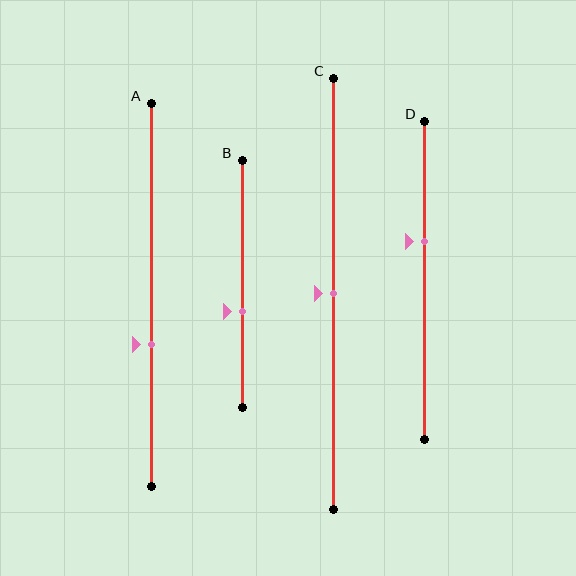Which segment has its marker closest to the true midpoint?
Segment C has its marker closest to the true midpoint.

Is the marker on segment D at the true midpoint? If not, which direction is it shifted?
No, the marker on segment D is shifted upward by about 12% of the segment length.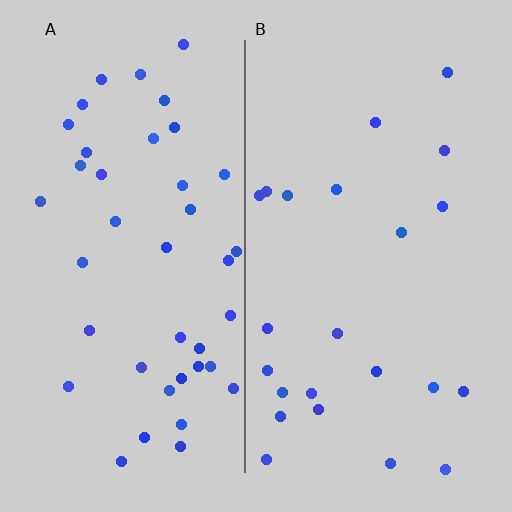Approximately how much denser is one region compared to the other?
Approximately 1.8× — region A over region B.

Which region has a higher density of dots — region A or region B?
A (the left).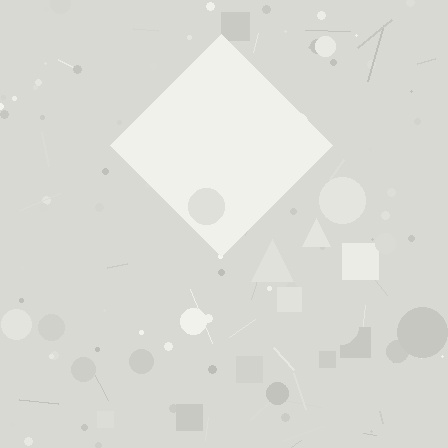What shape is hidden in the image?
A diamond is hidden in the image.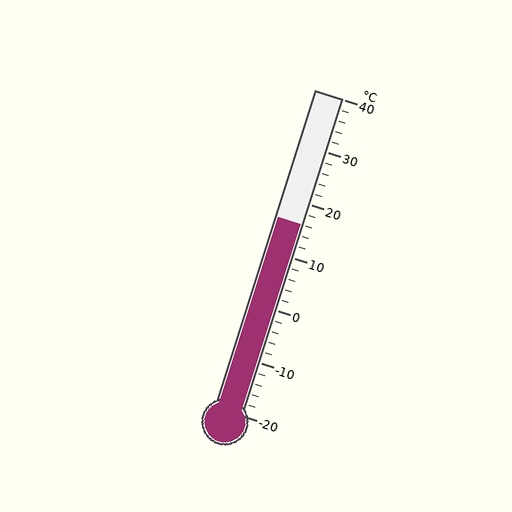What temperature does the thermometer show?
The thermometer shows approximately 16°C.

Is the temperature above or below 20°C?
The temperature is below 20°C.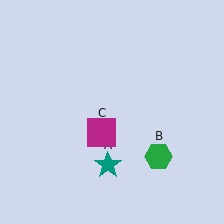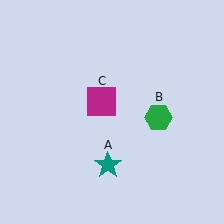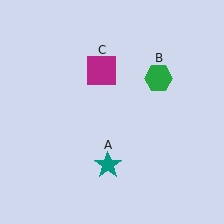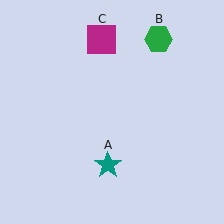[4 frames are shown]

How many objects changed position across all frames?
2 objects changed position: green hexagon (object B), magenta square (object C).